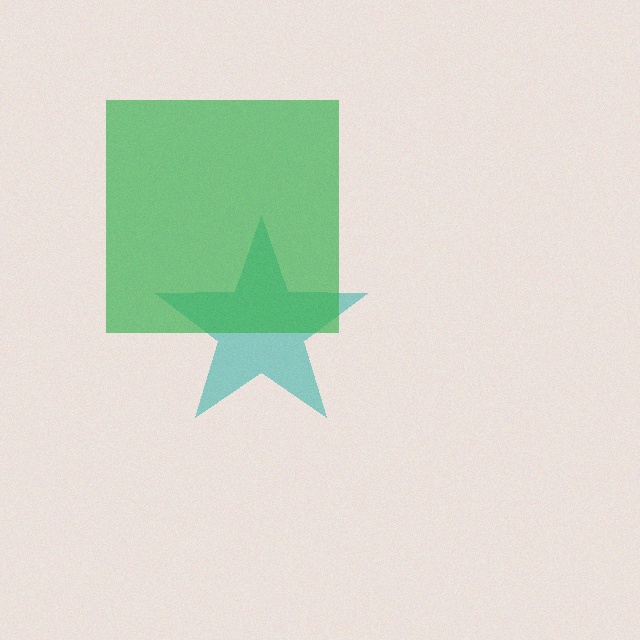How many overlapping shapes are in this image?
There are 2 overlapping shapes in the image.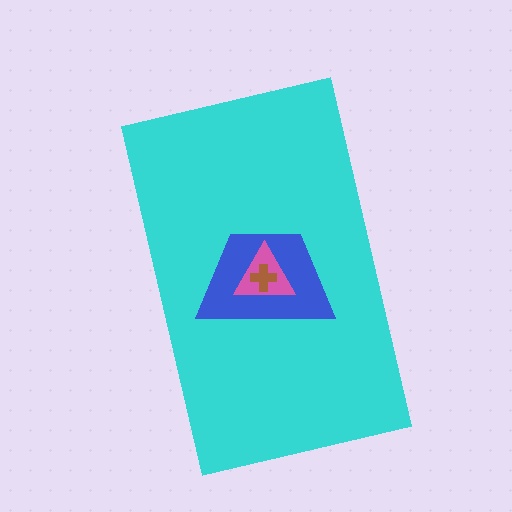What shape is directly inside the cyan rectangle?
The blue trapezoid.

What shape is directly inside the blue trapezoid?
The pink triangle.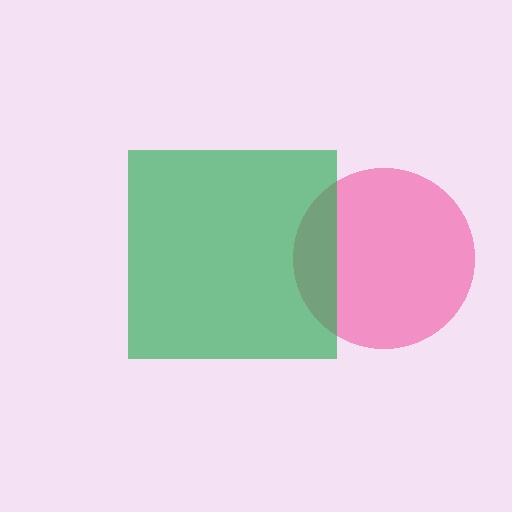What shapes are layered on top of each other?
The layered shapes are: a pink circle, a green square.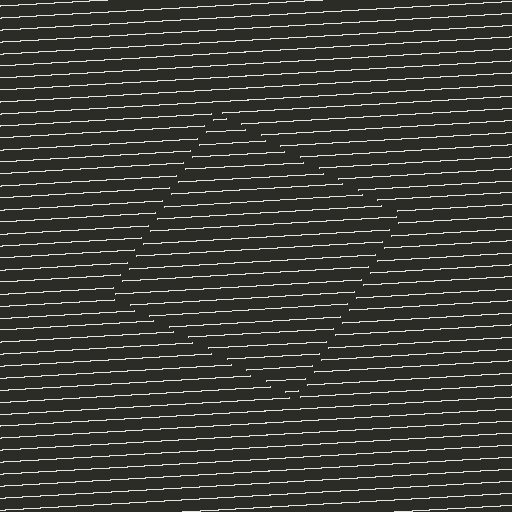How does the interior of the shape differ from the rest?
The interior of the shape contains the same grating, shifted by half a period — the contour is defined by the phase discontinuity where line-ends from the inner and outer gratings abut.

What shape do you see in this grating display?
An illusory square. The interior of the shape contains the same grating, shifted by half a period — the contour is defined by the phase discontinuity where line-ends from the inner and outer gratings abut.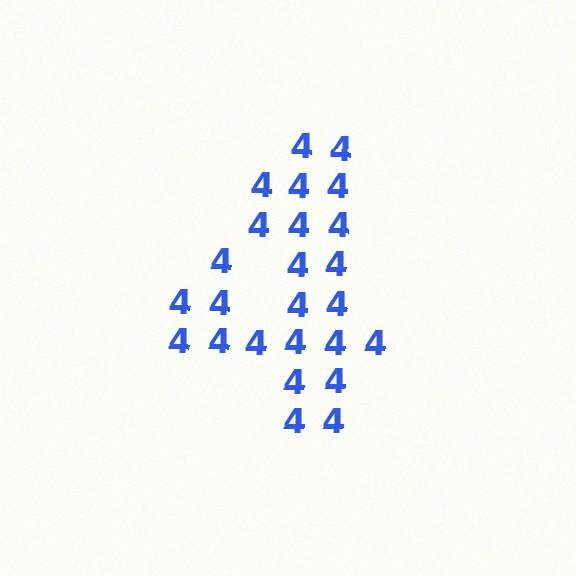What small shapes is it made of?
It is made of small digit 4's.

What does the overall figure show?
The overall figure shows the digit 4.